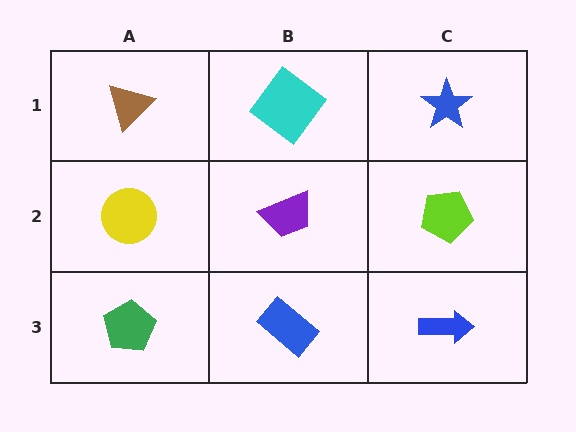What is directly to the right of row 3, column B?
A blue arrow.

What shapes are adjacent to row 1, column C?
A lime pentagon (row 2, column C), a cyan diamond (row 1, column B).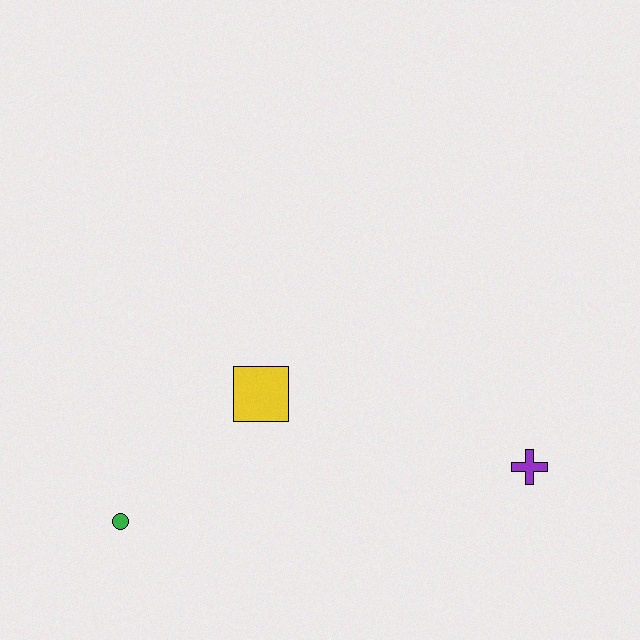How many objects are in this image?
There are 3 objects.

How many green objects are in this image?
There is 1 green object.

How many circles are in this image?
There is 1 circle.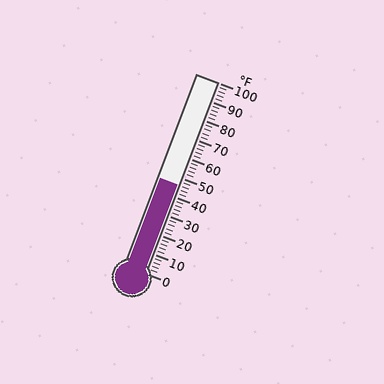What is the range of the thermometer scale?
The thermometer scale ranges from 0°F to 100°F.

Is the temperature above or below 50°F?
The temperature is below 50°F.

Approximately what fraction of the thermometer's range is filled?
The thermometer is filled to approximately 45% of its range.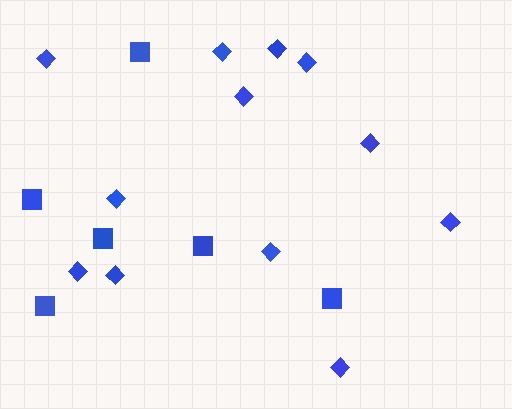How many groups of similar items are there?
There are 2 groups: one group of squares (6) and one group of diamonds (12).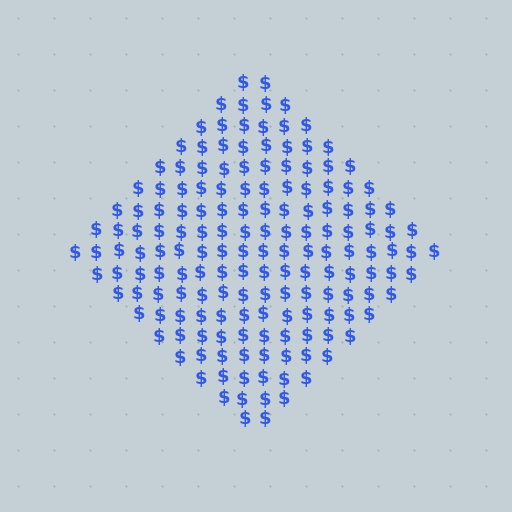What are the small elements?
The small elements are dollar signs.